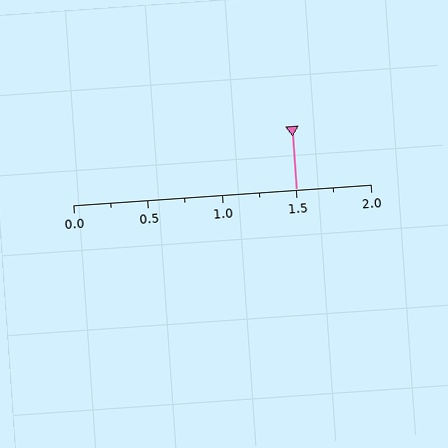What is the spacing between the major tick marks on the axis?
The major ticks are spaced 0.5 apart.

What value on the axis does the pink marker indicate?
The marker indicates approximately 1.5.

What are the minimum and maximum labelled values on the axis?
The axis runs from 0.0 to 2.0.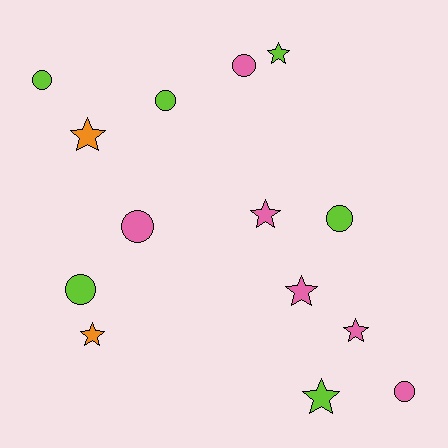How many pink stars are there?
There are 3 pink stars.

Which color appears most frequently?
Pink, with 6 objects.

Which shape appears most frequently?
Star, with 7 objects.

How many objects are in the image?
There are 14 objects.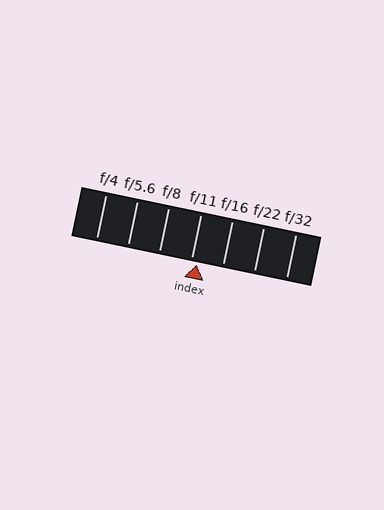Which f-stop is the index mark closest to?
The index mark is closest to f/11.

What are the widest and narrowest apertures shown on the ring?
The widest aperture shown is f/4 and the narrowest is f/32.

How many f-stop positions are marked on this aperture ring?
There are 7 f-stop positions marked.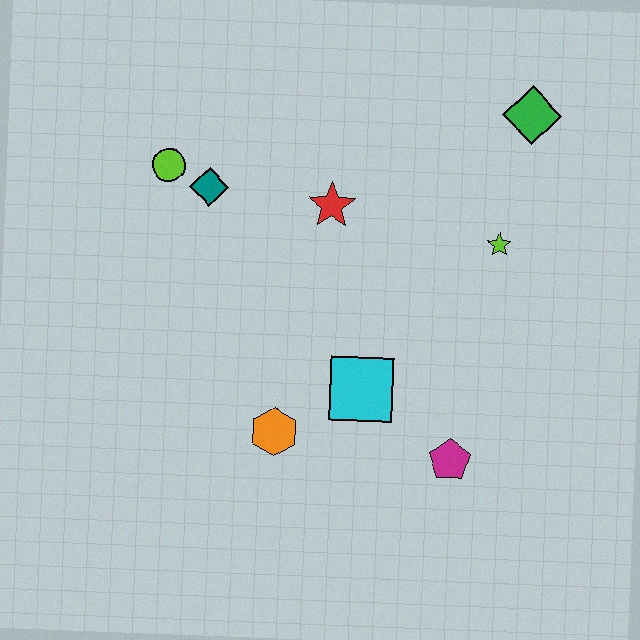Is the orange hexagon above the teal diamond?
No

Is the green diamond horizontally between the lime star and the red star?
No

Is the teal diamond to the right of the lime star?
No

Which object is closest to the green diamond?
The lime star is closest to the green diamond.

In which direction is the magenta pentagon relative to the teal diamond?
The magenta pentagon is below the teal diamond.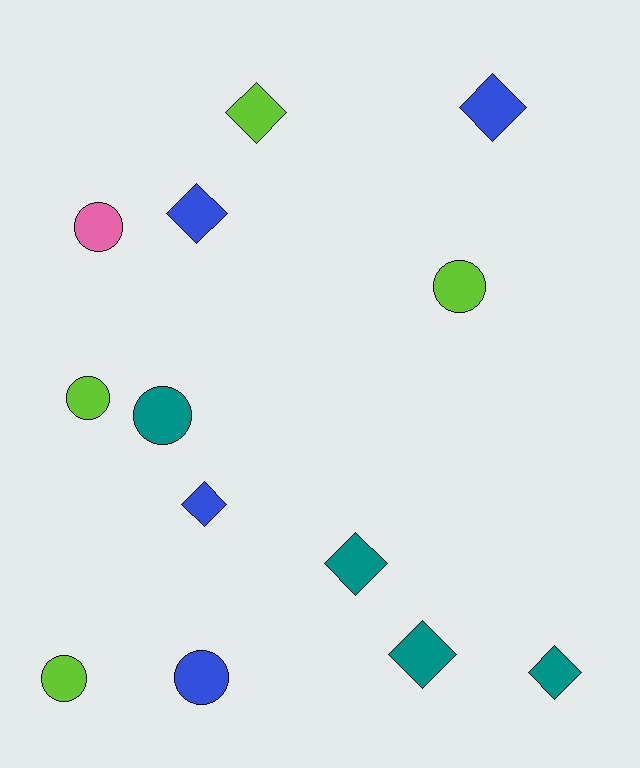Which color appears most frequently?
Blue, with 4 objects.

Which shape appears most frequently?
Diamond, with 7 objects.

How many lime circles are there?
There are 3 lime circles.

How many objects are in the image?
There are 13 objects.